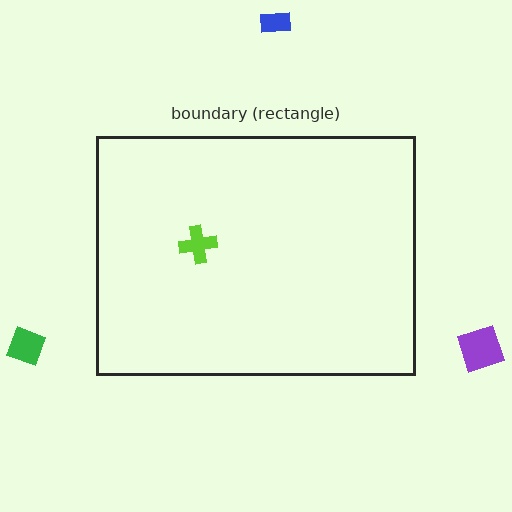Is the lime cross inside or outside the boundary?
Inside.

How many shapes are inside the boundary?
1 inside, 3 outside.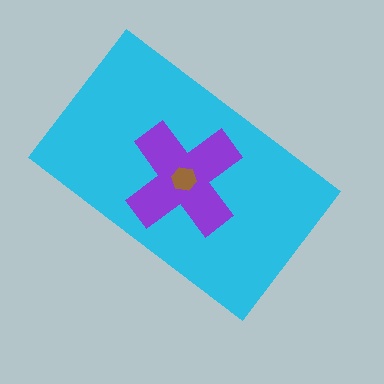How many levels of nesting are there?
3.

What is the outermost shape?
The cyan rectangle.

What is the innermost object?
The brown hexagon.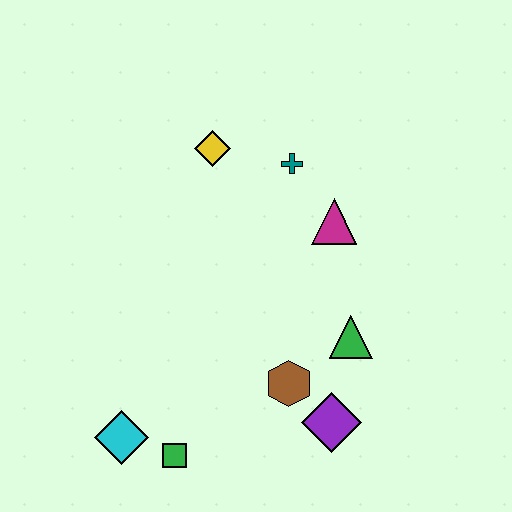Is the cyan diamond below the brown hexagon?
Yes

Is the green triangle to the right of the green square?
Yes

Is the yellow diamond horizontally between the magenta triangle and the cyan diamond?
Yes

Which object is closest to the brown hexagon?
The purple diamond is closest to the brown hexagon.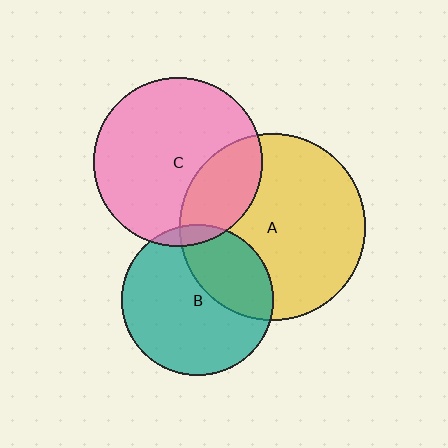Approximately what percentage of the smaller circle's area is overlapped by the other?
Approximately 25%.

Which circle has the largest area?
Circle A (yellow).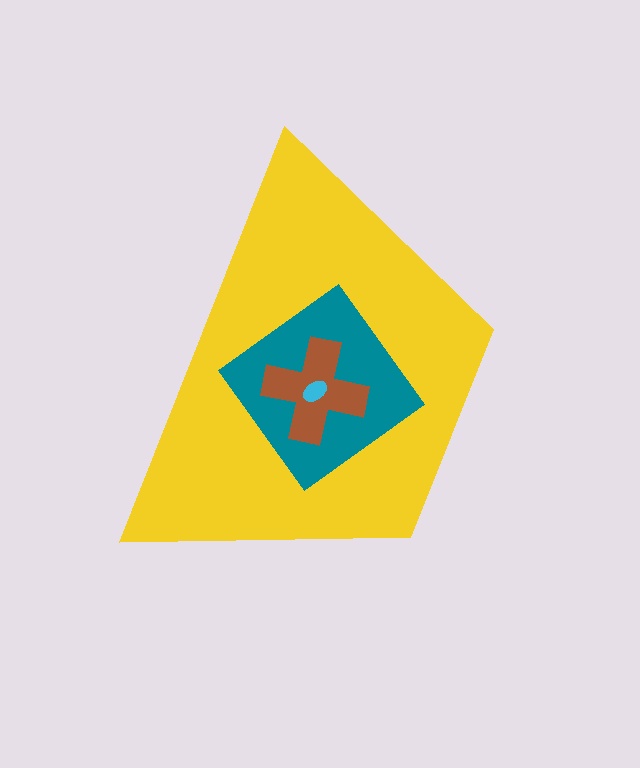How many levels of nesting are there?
4.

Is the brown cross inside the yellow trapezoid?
Yes.